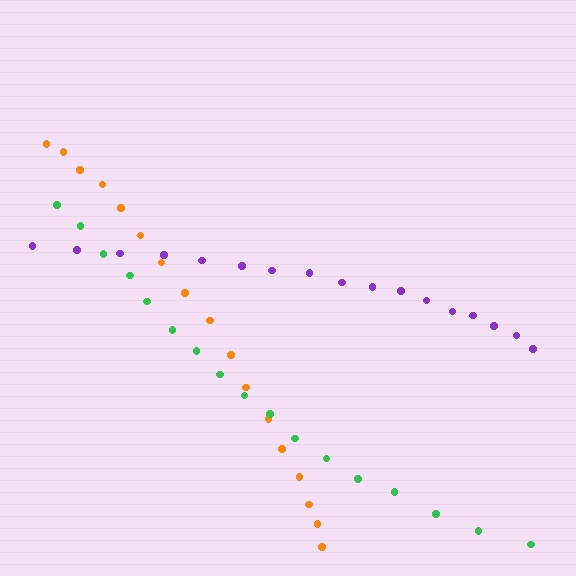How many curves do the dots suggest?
There are 3 distinct paths.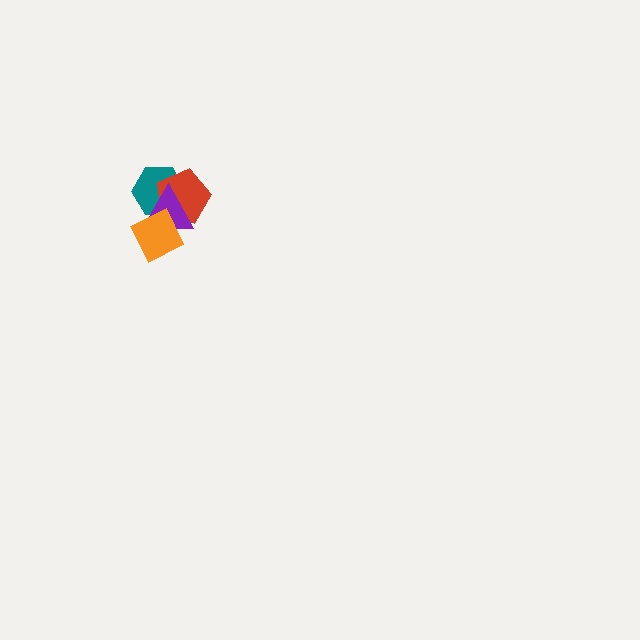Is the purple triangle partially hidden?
Yes, it is partially covered by another shape.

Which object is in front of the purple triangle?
The orange diamond is in front of the purple triangle.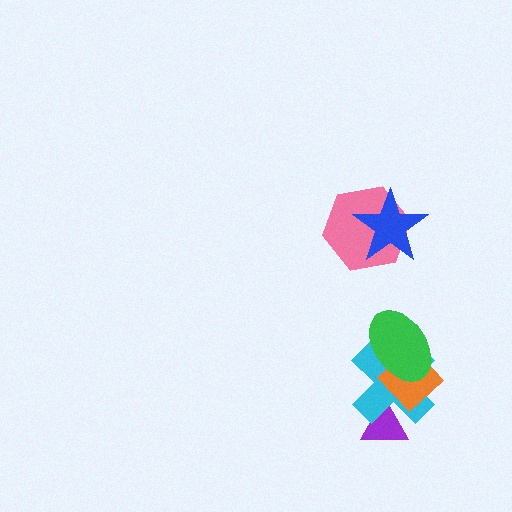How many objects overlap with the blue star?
1 object overlaps with the blue star.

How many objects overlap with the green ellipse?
2 objects overlap with the green ellipse.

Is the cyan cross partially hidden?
Yes, it is partially covered by another shape.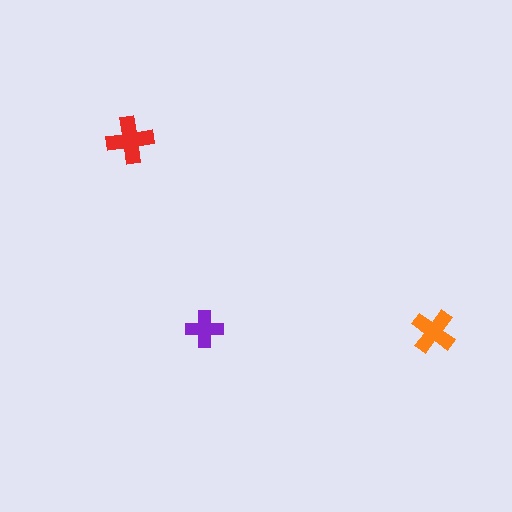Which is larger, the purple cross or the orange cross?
The orange one.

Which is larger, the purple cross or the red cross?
The red one.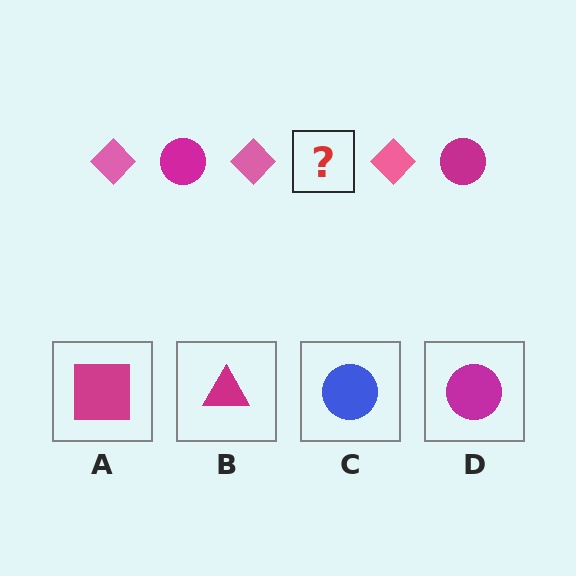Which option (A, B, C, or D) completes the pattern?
D.